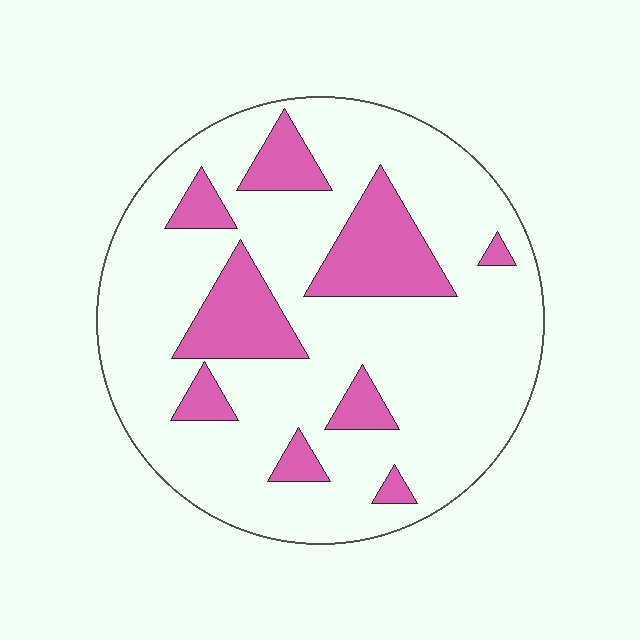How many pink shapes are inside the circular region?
9.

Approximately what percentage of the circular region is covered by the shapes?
Approximately 20%.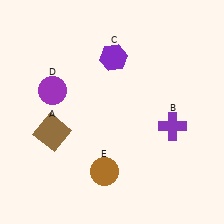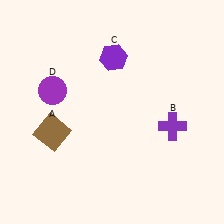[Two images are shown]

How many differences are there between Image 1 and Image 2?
There is 1 difference between the two images.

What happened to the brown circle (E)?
The brown circle (E) was removed in Image 2. It was in the bottom-left area of Image 1.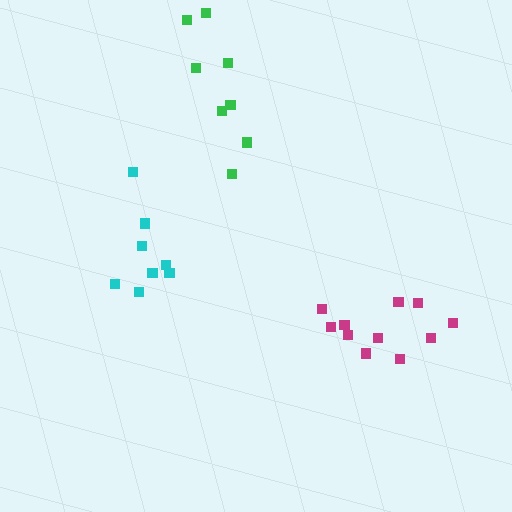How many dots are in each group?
Group 1: 8 dots, Group 2: 8 dots, Group 3: 11 dots (27 total).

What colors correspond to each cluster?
The clusters are colored: cyan, green, magenta.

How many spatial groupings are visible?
There are 3 spatial groupings.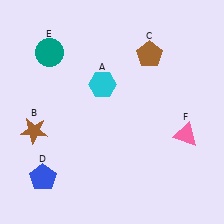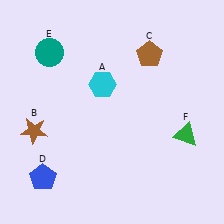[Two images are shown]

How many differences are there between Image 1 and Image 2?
There is 1 difference between the two images.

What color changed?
The triangle (F) changed from pink in Image 1 to green in Image 2.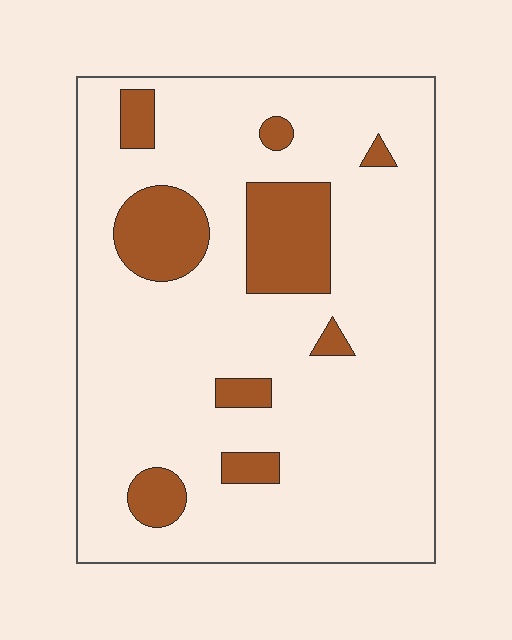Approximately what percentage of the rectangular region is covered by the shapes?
Approximately 15%.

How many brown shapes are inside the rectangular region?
9.